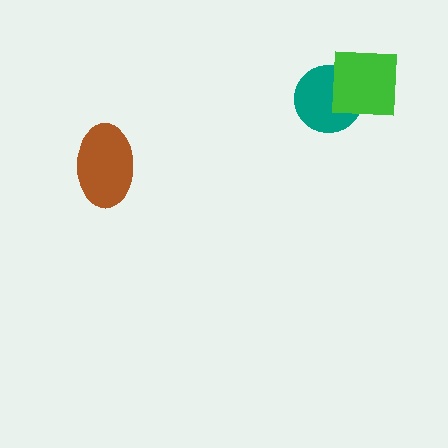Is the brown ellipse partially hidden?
No, no other shape covers it.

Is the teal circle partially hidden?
Yes, it is partially covered by another shape.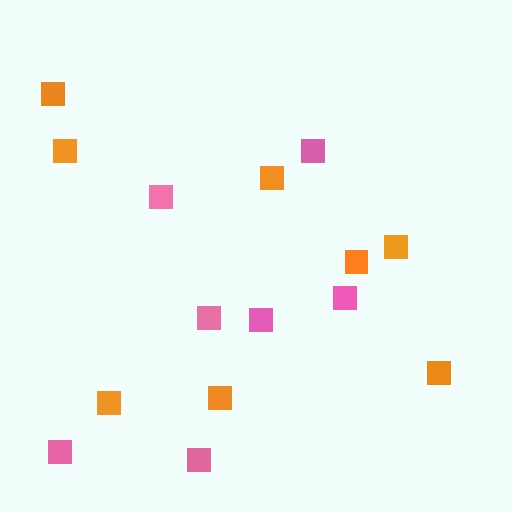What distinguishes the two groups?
There are 2 groups: one group of pink squares (7) and one group of orange squares (8).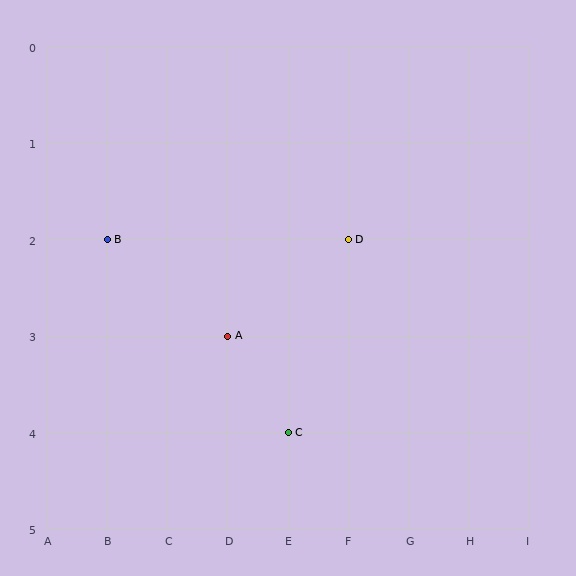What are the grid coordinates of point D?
Point D is at grid coordinates (F, 2).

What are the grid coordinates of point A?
Point A is at grid coordinates (D, 3).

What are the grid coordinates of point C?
Point C is at grid coordinates (E, 4).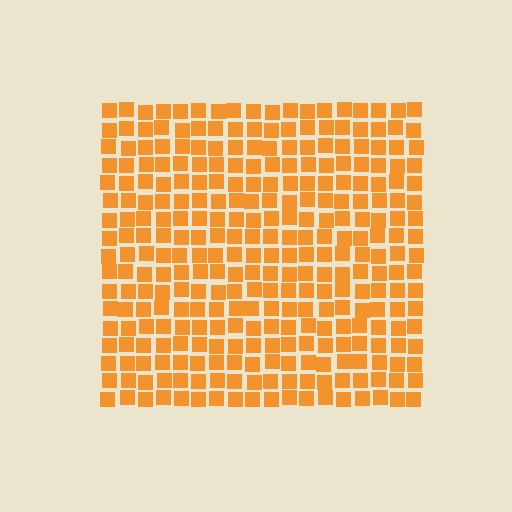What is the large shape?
The large shape is a square.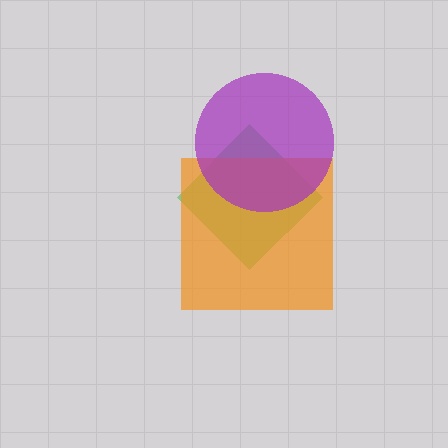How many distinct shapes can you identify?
There are 3 distinct shapes: a green diamond, an orange square, a purple circle.